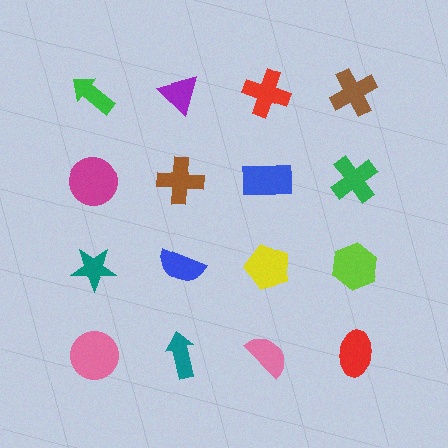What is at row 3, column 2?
A blue semicircle.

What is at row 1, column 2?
A purple triangle.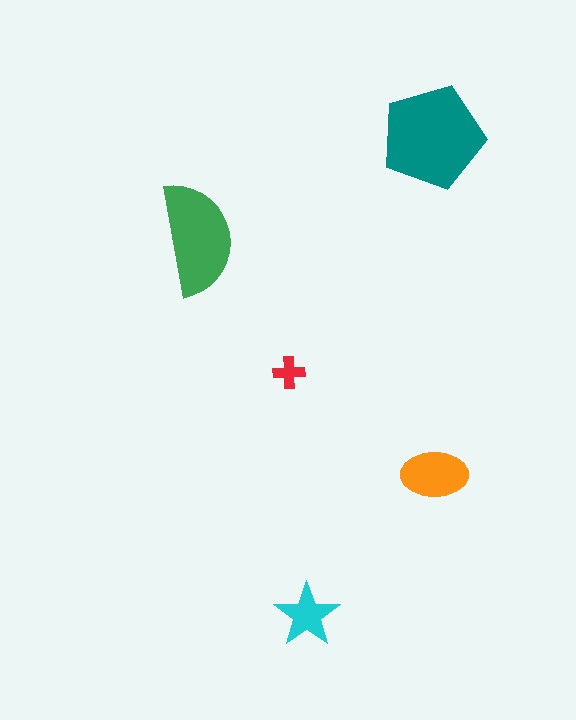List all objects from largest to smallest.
The teal pentagon, the green semicircle, the orange ellipse, the cyan star, the red cross.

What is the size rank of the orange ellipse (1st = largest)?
3rd.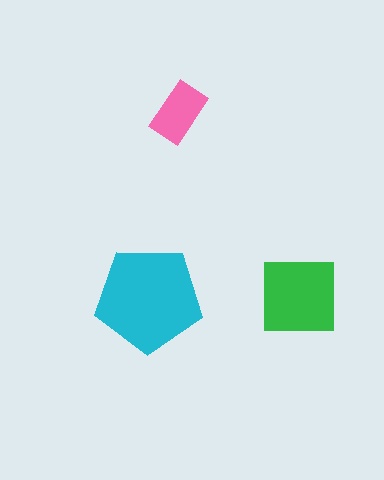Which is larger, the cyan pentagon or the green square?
The cyan pentagon.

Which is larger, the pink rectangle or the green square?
The green square.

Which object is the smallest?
The pink rectangle.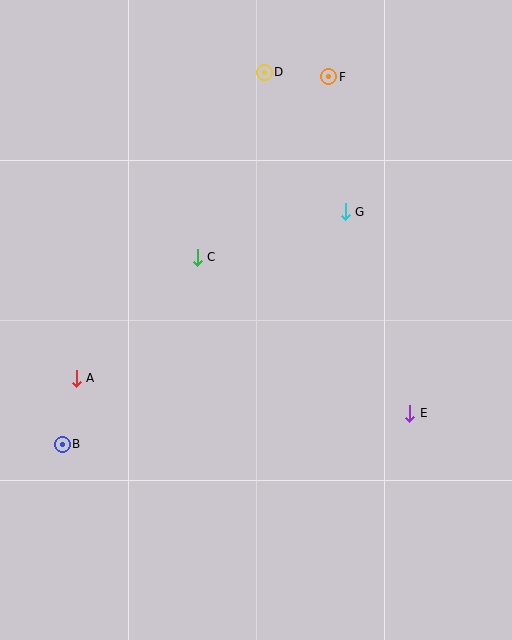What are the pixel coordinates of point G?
Point G is at (345, 212).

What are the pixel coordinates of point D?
Point D is at (264, 72).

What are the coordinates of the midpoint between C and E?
The midpoint between C and E is at (303, 335).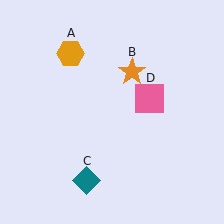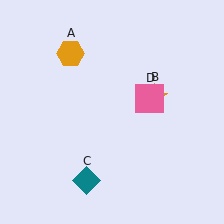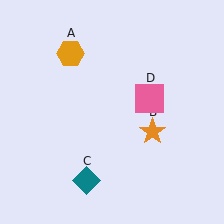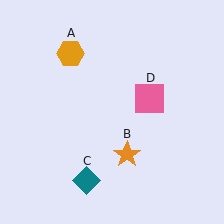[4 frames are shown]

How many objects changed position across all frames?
1 object changed position: orange star (object B).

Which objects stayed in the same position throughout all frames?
Orange hexagon (object A) and teal diamond (object C) and pink square (object D) remained stationary.